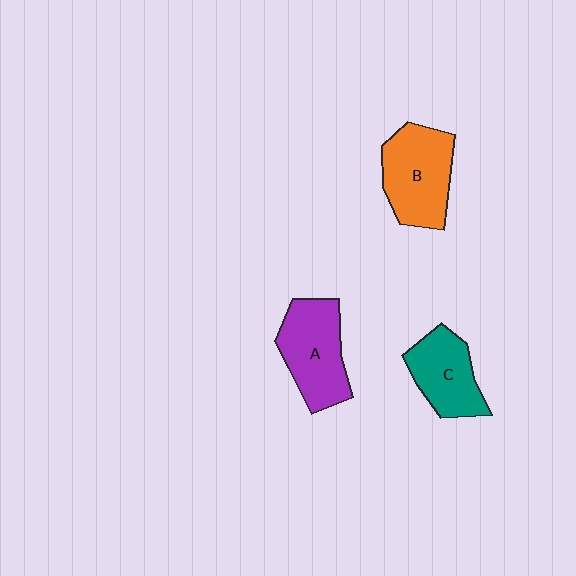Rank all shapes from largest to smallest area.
From largest to smallest: B (orange), A (purple), C (teal).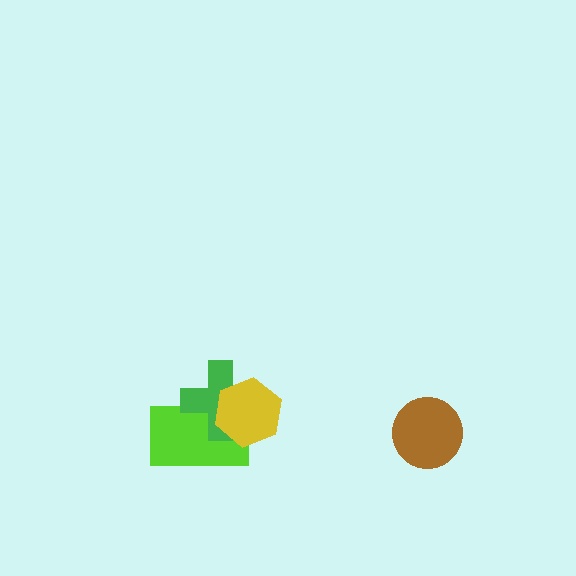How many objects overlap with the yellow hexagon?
2 objects overlap with the yellow hexagon.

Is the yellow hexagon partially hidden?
No, no other shape covers it.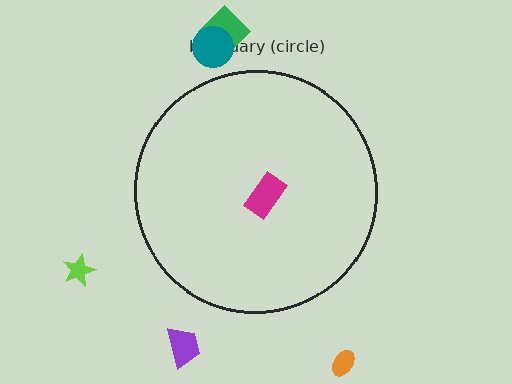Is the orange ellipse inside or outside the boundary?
Outside.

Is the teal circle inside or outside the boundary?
Outside.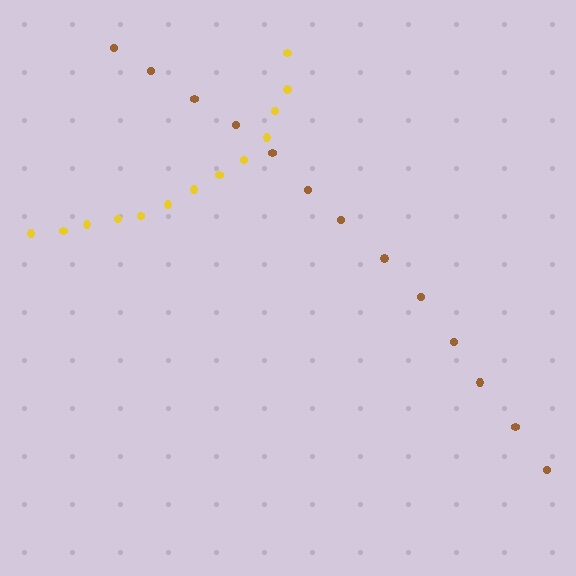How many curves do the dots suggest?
There are 2 distinct paths.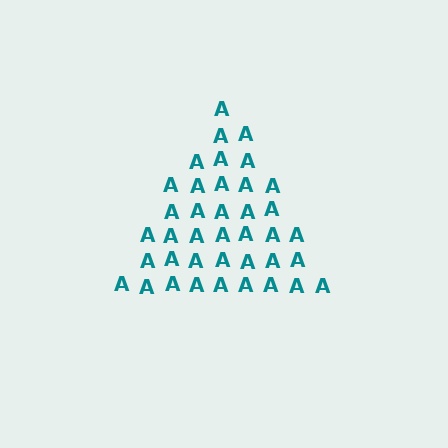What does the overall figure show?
The overall figure shows a triangle.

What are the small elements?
The small elements are letter A's.